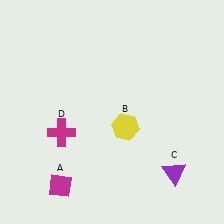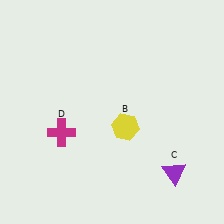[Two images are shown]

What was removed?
The magenta diamond (A) was removed in Image 2.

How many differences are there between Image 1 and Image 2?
There is 1 difference between the two images.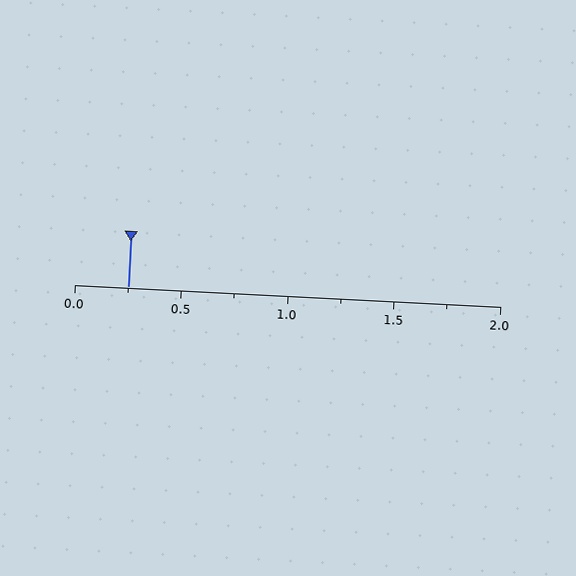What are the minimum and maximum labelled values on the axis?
The axis runs from 0.0 to 2.0.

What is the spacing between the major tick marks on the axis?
The major ticks are spaced 0.5 apart.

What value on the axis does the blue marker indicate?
The marker indicates approximately 0.25.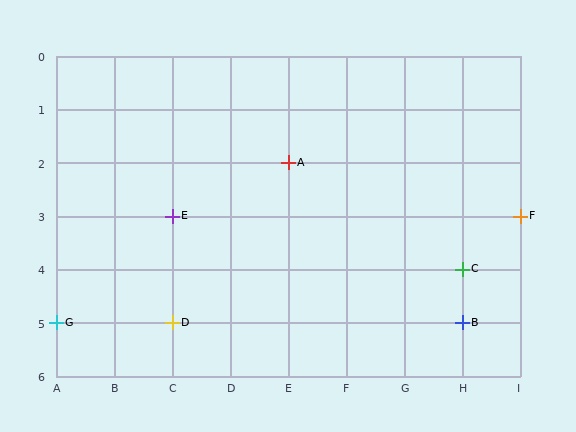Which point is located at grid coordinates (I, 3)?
Point F is at (I, 3).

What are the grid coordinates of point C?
Point C is at grid coordinates (H, 4).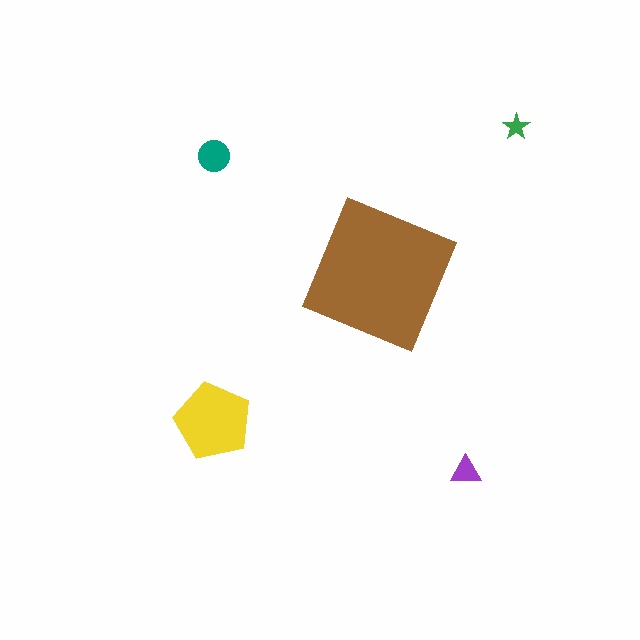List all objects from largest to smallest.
The brown square, the yellow pentagon, the teal circle, the purple triangle, the green star.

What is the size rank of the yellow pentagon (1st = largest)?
2nd.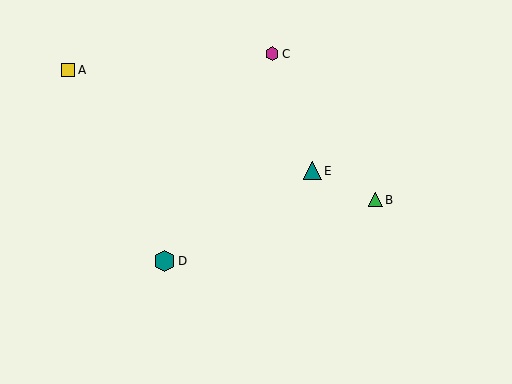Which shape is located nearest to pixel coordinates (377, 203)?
The green triangle (labeled B) at (375, 200) is nearest to that location.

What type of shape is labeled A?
Shape A is a yellow square.